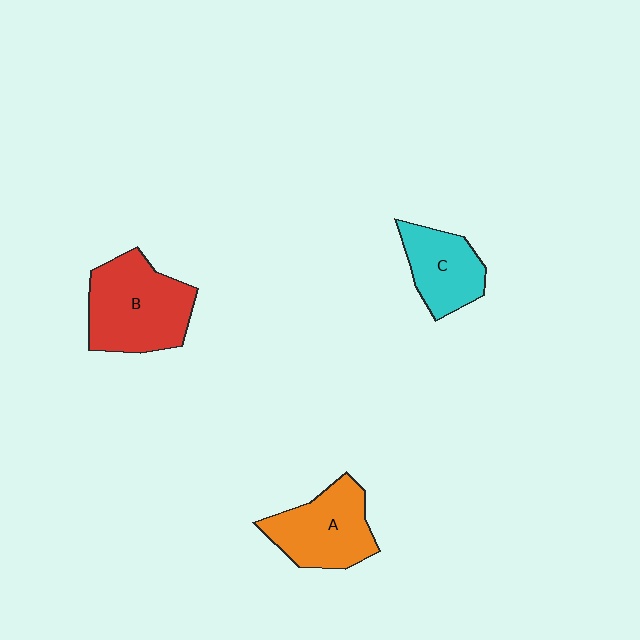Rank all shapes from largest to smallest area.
From largest to smallest: B (red), A (orange), C (cyan).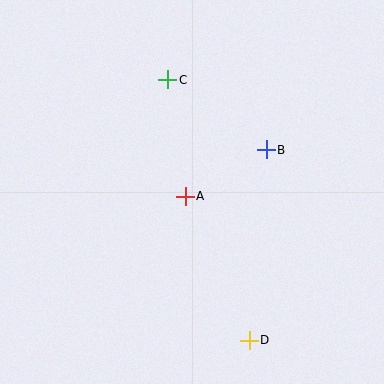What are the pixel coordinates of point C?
Point C is at (168, 80).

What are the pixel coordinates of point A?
Point A is at (185, 196).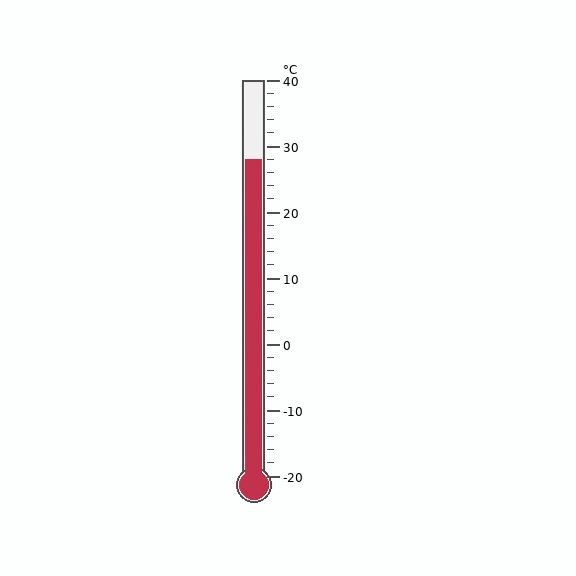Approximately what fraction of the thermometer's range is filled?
The thermometer is filled to approximately 80% of its range.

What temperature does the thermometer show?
The thermometer shows approximately 28°C.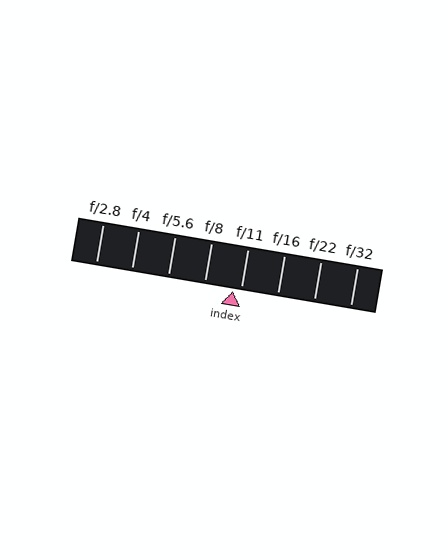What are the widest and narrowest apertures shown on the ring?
The widest aperture shown is f/2.8 and the narrowest is f/32.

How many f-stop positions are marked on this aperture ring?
There are 8 f-stop positions marked.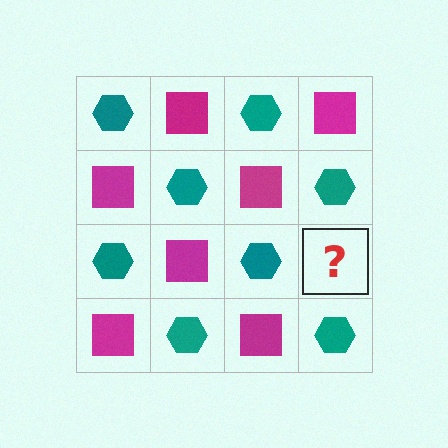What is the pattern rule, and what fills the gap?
The rule is that it alternates teal hexagon and magenta square in a checkerboard pattern. The gap should be filled with a magenta square.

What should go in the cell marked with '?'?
The missing cell should contain a magenta square.